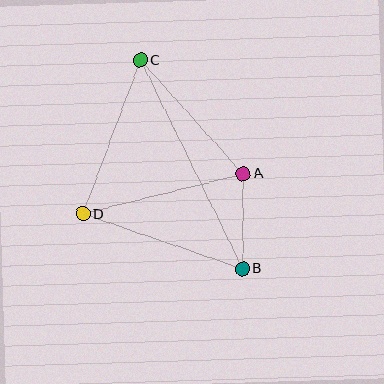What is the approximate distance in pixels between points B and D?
The distance between B and D is approximately 169 pixels.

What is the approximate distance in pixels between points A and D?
The distance between A and D is approximately 165 pixels.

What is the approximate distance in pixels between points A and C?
The distance between A and C is approximately 153 pixels.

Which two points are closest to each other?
Points A and B are closest to each other.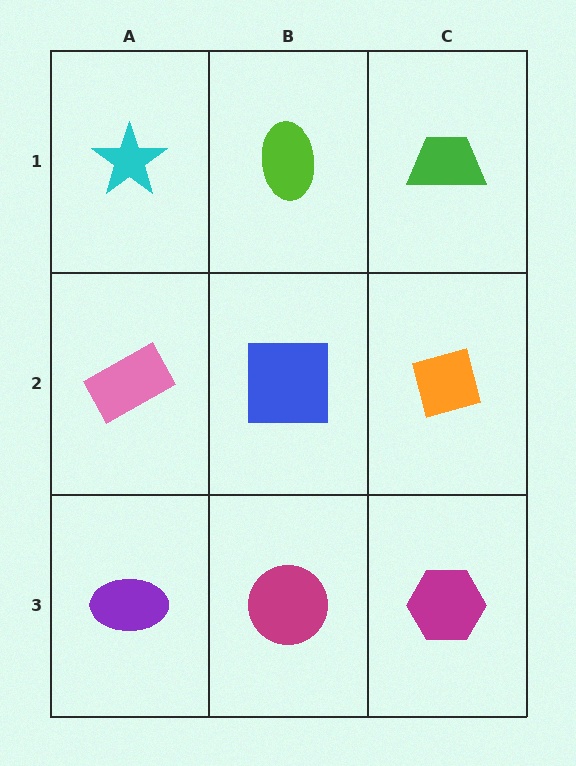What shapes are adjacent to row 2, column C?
A green trapezoid (row 1, column C), a magenta hexagon (row 3, column C), a blue square (row 2, column B).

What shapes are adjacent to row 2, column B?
A lime ellipse (row 1, column B), a magenta circle (row 3, column B), a pink rectangle (row 2, column A), an orange square (row 2, column C).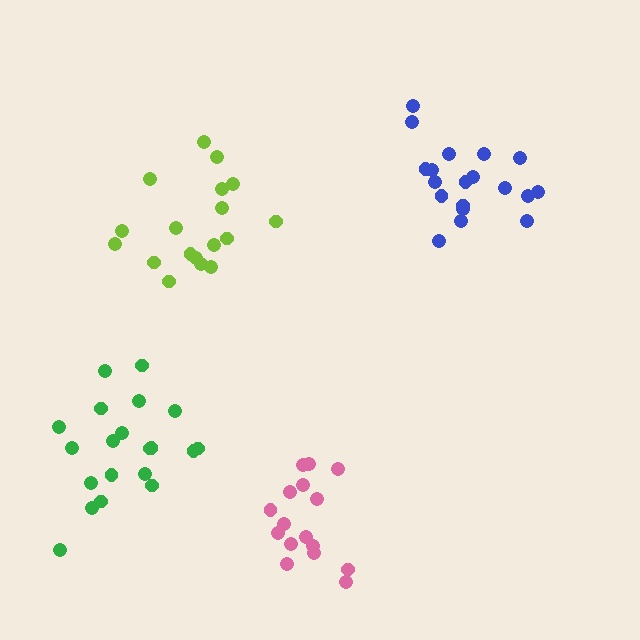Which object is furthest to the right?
The blue cluster is rightmost.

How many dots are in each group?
Group 1: 20 dots, Group 2: 19 dots, Group 3: 18 dots, Group 4: 16 dots (73 total).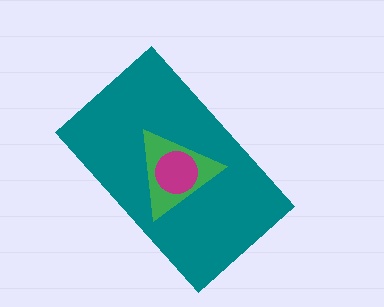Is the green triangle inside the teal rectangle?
Yes.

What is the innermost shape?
The magenta circle.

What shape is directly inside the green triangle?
The magenta circle.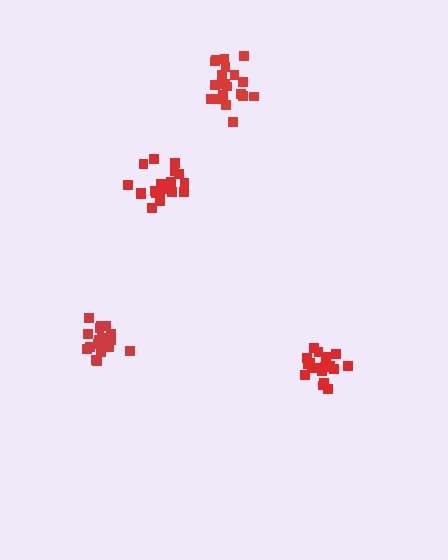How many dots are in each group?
Group 1: 18 dots, Group 2: 19 dots, Group 3: 21 dots, Group 4: 19 dots (77 total).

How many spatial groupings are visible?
There are 4 spatial groupings.